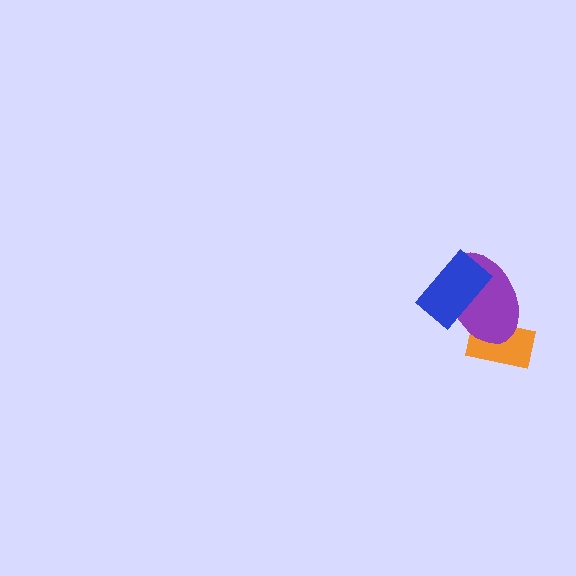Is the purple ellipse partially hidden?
Yes, it is partially covered by another shape.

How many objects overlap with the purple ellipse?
2 objects overlap with the purple ellipse.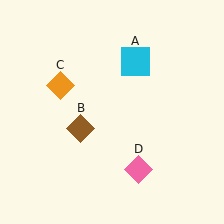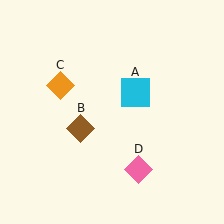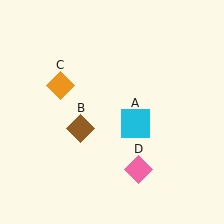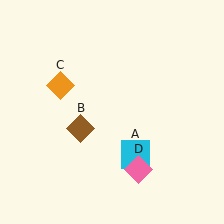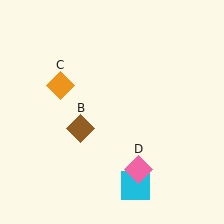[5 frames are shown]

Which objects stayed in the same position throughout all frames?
Brown diamond (object B) and orange diamond (object C) and pink diamond (object D) remained stationary.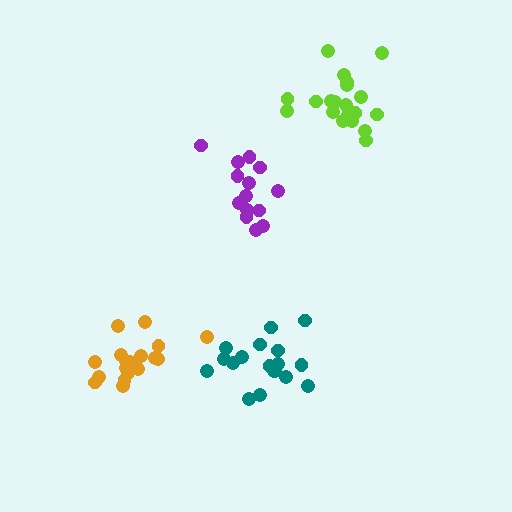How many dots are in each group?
Group 1: 14 dots, Group 2: 20 dots, Group 3: 18 dots, Group 4: 18 dots (70 total).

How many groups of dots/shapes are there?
There are 4 groups.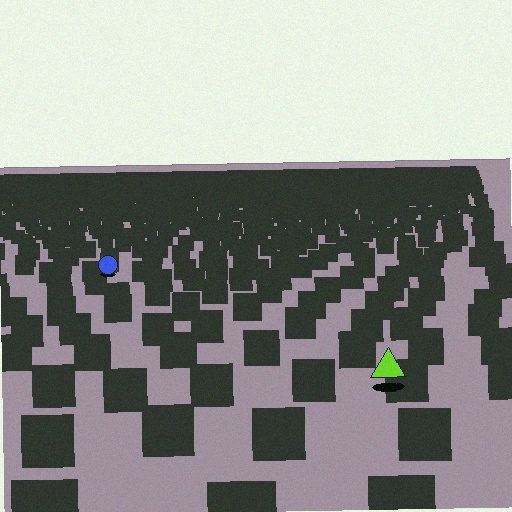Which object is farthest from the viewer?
The blue circle is farthest from the viewer. It appears smaller and the ground texture around it is denser.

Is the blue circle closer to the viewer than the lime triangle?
No. The lime triangle is closer — you can tell from the texture gradient: the ground texture is coarser near it.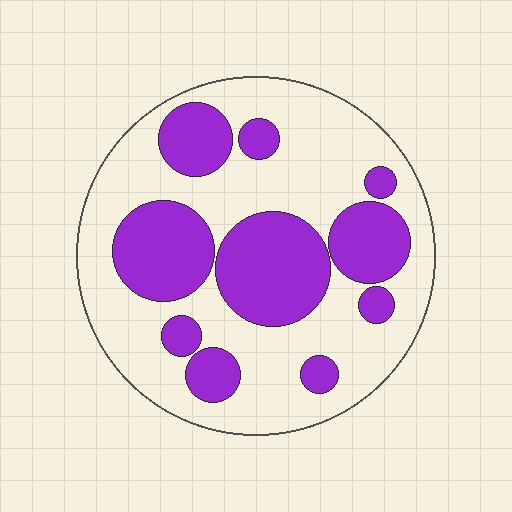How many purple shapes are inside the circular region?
10.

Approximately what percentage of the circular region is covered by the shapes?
Approximately 35%.